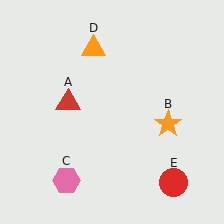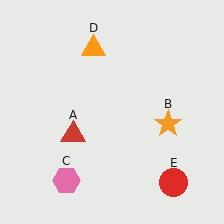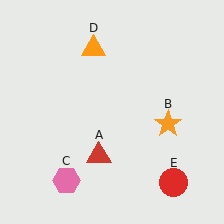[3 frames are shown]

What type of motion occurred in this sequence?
The red triangle (object A) rotated counterclockwise around the center of the scene.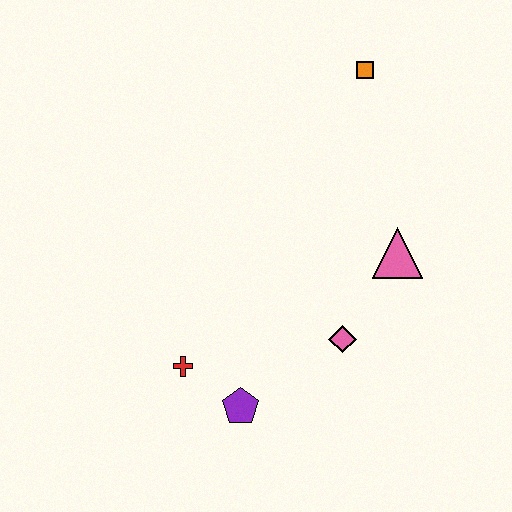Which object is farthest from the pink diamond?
The orange square is farthest from the pink diamond.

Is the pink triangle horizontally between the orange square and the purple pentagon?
No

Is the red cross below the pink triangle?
Yes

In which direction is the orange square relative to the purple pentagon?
The orange square is above the purple pentagon.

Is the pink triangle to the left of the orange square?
No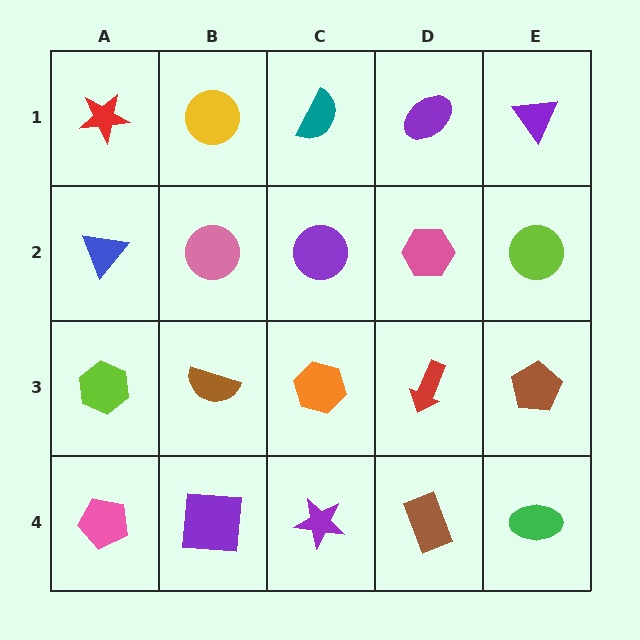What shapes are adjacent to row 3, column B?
A pink circle (row 2, column B), a purple square (row 4, column B), a lime hexagon (row 3, column A), an orange hexagon (row 3, column C).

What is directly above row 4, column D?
A red arrow.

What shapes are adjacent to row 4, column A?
A lime hexagon (row 3, column A), a purple square (row 4, column B).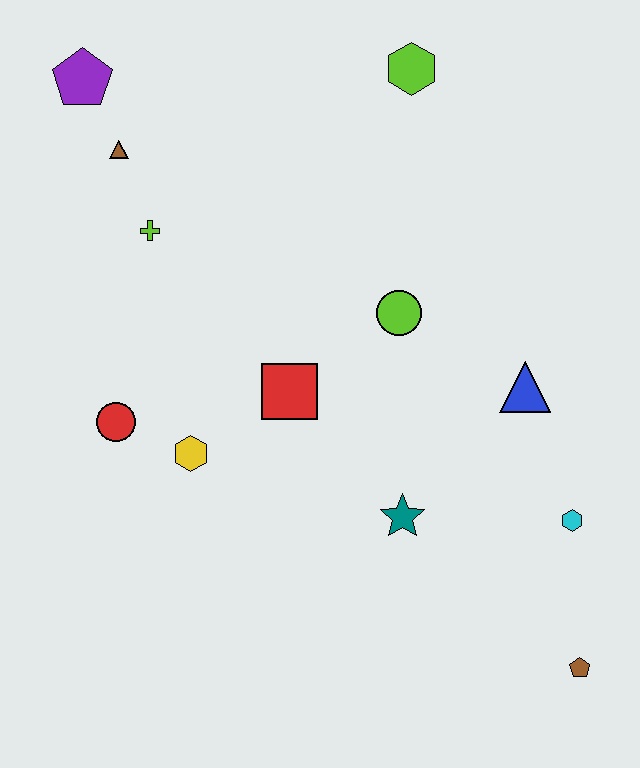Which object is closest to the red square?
The yellow hexagon is closest to the red square.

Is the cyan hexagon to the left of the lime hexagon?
No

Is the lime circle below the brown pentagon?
No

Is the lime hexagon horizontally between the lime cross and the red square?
No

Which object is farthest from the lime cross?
The brown pentagon is farthest from the lime cross.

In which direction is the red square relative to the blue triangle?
The red square is to the left of the blue triangle.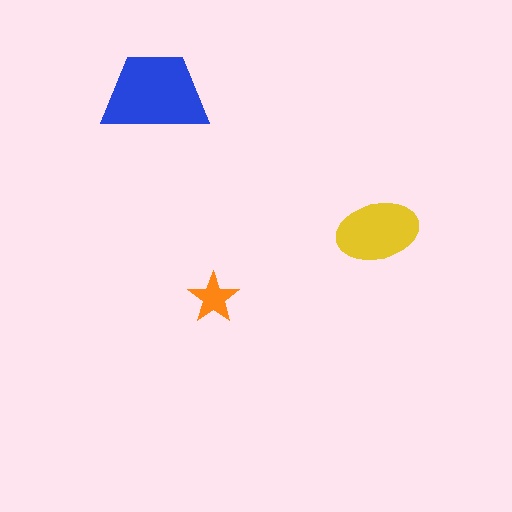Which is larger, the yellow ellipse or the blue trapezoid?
The blue trapezoid.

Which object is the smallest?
The orange star.